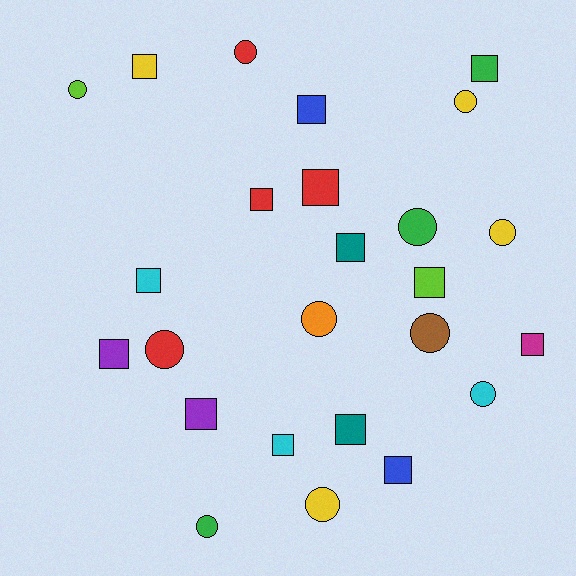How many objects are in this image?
There are 25 objects.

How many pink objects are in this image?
There are no pink objects.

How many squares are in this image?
There are 14 squares.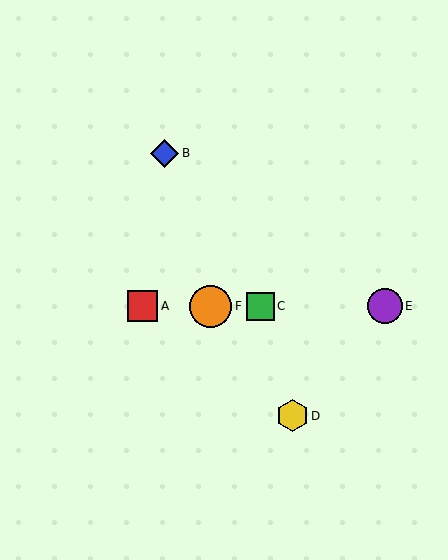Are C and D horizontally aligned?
No, C is at y≈306 and D is at y≈416.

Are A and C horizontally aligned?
Yes, both are at y≈306.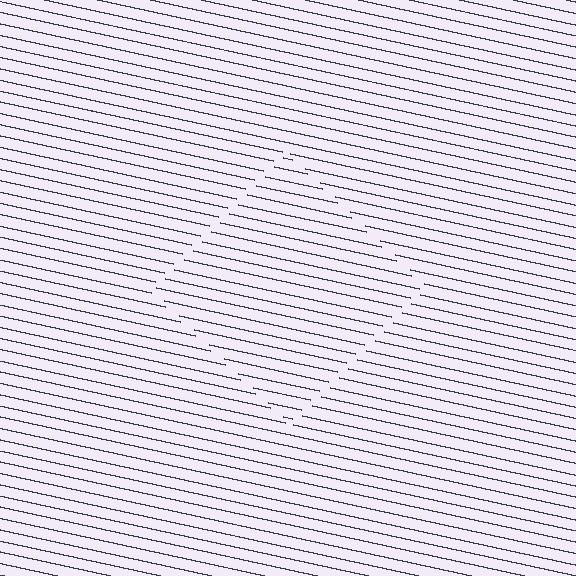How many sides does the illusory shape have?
4 sides — the line-ends trace a square.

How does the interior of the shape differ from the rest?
The interior of the shape contains the same grating, shifted by half a period — the contour is defined by the phase discontinuity where line-ends from the inner and outer gratings abut.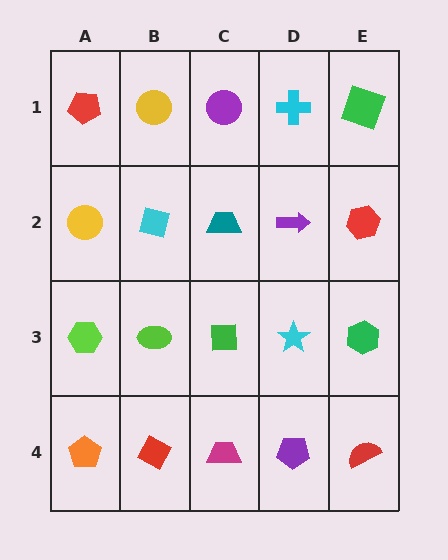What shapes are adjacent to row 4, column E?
A green hexagon (row 3, column E), a purple pentagon (row 4, column D).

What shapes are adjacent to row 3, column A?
A yellow circle (row 2, column A), an orange pentagon (row 4, column A), a lime ellipse (row 3, column B).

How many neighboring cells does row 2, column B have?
4.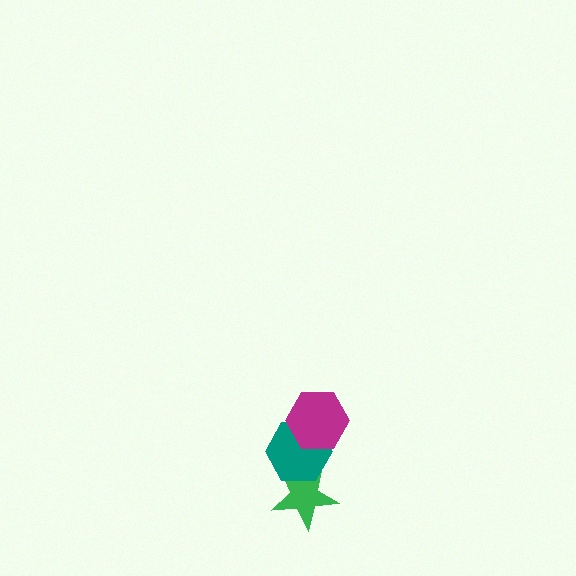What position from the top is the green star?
The green star is 3rd from the top.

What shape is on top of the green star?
The teal hexagon is on top of the green star.